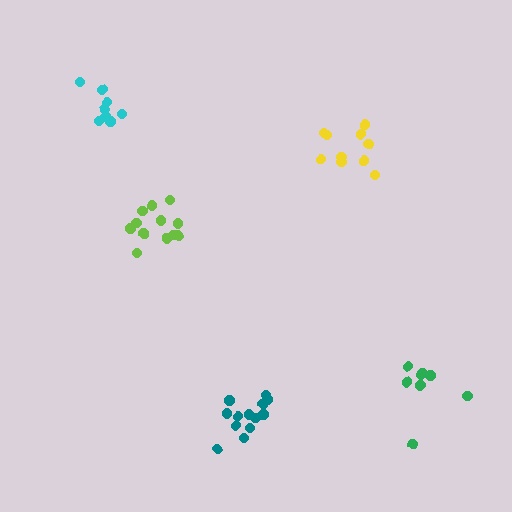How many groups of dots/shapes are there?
There are 5 groups.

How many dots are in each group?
Group 1: 13 dots, Group 2: 10 dots, Group 3: 8 dots, Group 4: 12 dots, Group 5: 9 dots (52 total).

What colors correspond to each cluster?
The clusters are colored: teal, yellow, cyan, lime, green.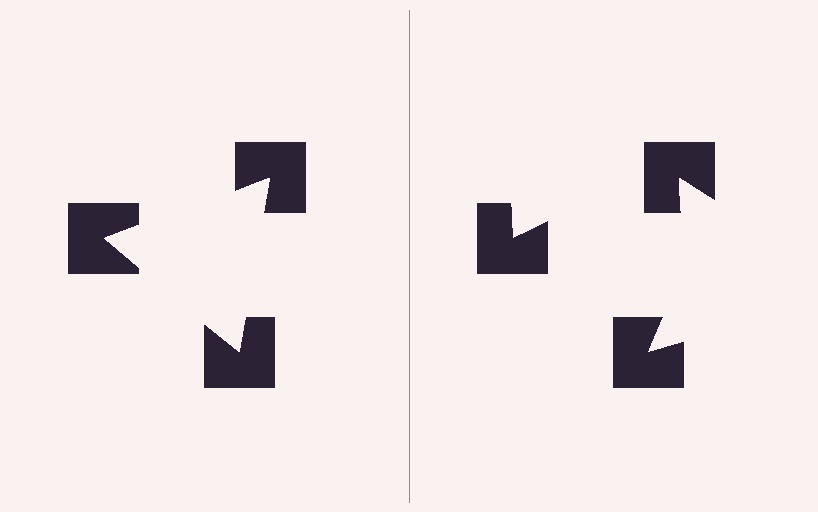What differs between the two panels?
The notched squares are positioned identically on both sides; only the wedge orientations differ. On the left they align to a triangle; on the right they are misaligned.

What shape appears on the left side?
An illusory triangle.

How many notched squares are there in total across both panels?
6 — 3 on each side.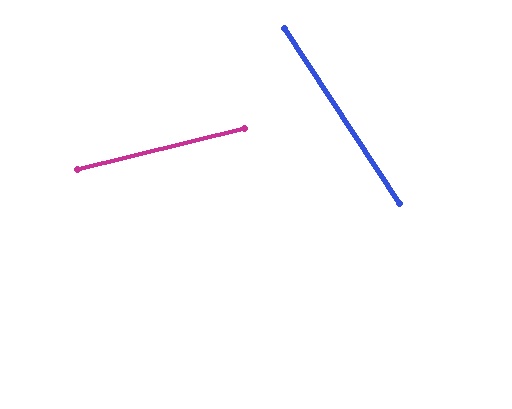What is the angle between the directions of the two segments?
Approximately 70 degrees.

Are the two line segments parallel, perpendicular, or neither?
Neither parallel nor perpendicular — they differ by about 70°.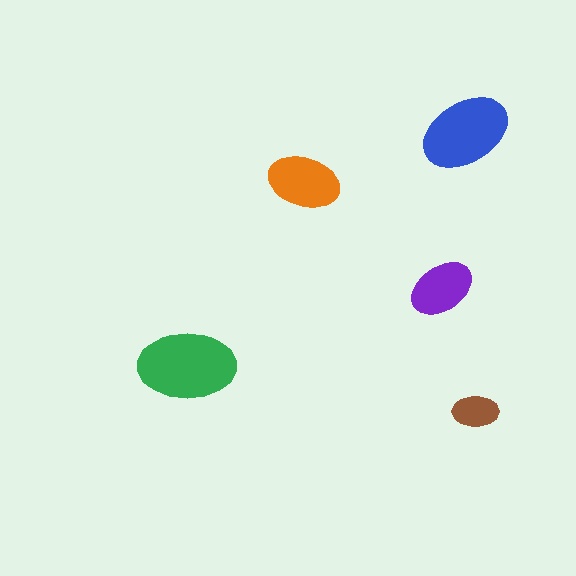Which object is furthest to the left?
The green ellipse is leftmost.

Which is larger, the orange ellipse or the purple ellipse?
The orange one.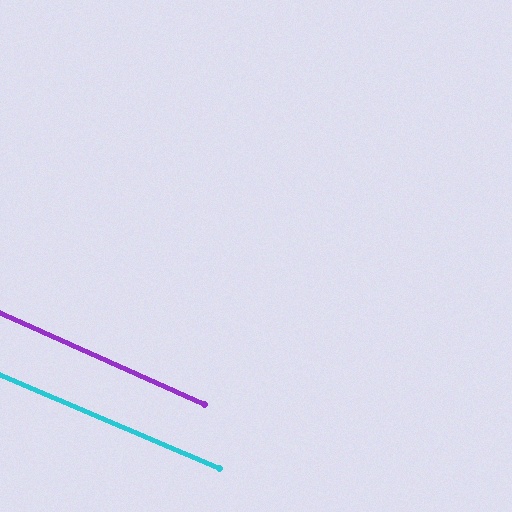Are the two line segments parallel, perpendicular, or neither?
Parallel — their directions differ by only 1.2°.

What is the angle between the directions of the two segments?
Approximately 1 degree.